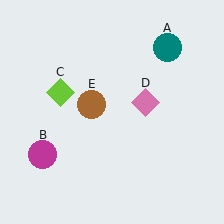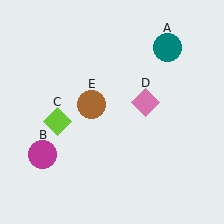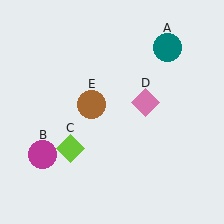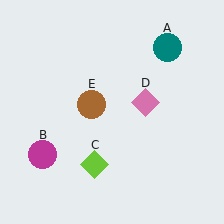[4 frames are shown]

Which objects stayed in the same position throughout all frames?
Teal circle (object A) and magenta circle (object B) and pink diamond (object D) and brown circle (object E) remained stationary.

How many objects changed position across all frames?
1 object changed position: lime diamond (object C).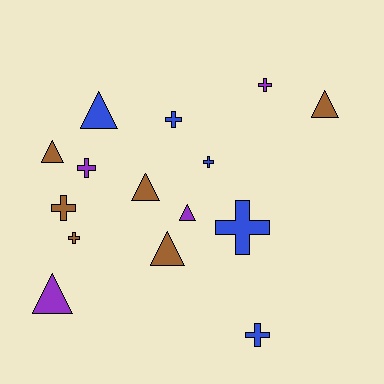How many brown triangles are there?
There are 4 brown triangles.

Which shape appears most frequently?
Cross, with 8 objects.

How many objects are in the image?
There are 15 objects.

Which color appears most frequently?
Brown, with 6 objects.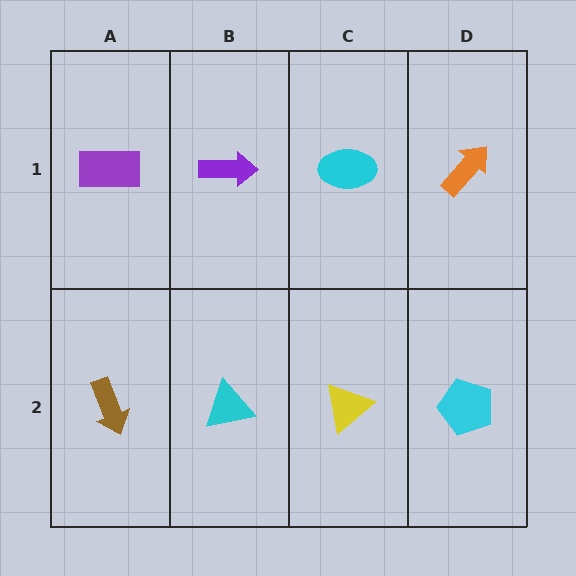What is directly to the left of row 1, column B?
A purple rectangle.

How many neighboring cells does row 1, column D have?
2.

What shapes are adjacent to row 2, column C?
A cyan ellipse (row 1, column C), a cyan triangle (row 2, column B), a cyan pentagon (row 2, column D).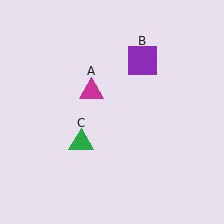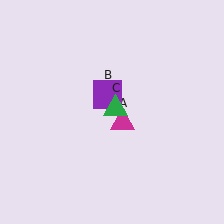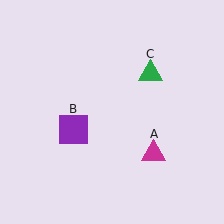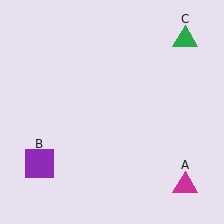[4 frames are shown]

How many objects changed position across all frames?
3 objects changed position: magenta triangle (object A), purple square (object B), green triangle (object C).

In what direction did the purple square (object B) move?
The purple square (object B) moved down and to the left.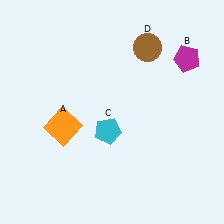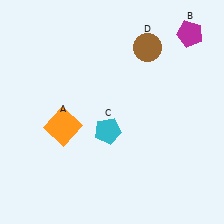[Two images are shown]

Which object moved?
The magenta pentagon (B) moved up.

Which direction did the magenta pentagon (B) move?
The magenta pentagon (B) moved up.